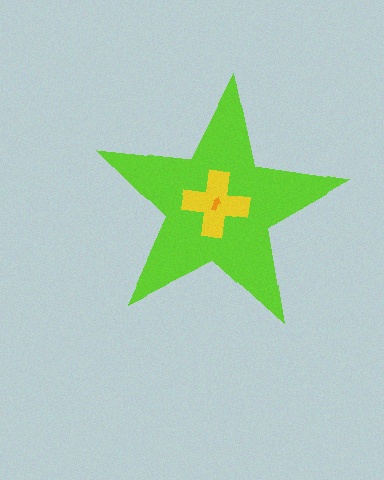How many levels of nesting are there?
3.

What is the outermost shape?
The lime star.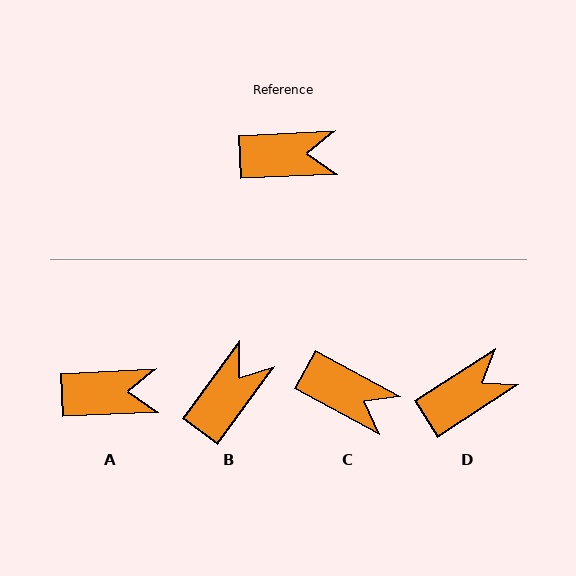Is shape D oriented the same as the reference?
No, it is off by about 31 degrees.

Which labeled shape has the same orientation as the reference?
A.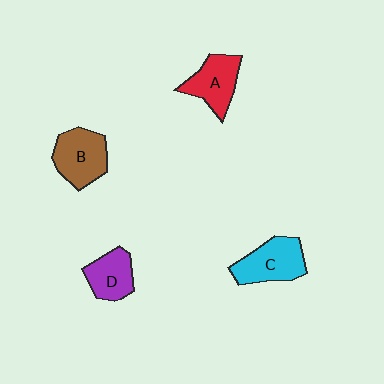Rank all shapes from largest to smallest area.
From largest to smallest: B (brown), C (cyan), A (red), D (purple).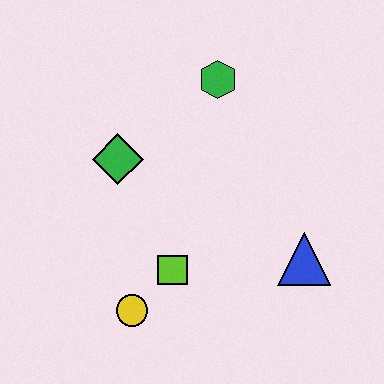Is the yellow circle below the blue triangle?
Yes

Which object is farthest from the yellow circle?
The green hexagon is farthest from the yellow circle.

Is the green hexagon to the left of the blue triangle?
Yes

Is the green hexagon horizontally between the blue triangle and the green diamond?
Yes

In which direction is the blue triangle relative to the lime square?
The blue triangle is to the right of the lime square.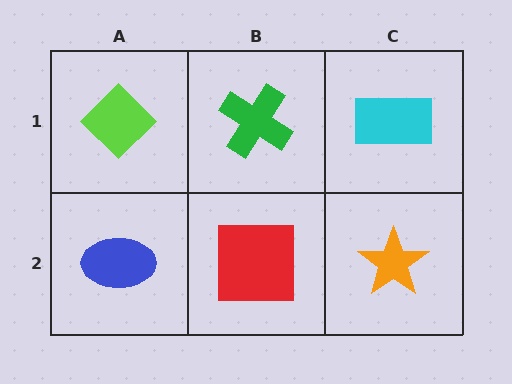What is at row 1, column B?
A green cross.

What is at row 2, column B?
A red square.